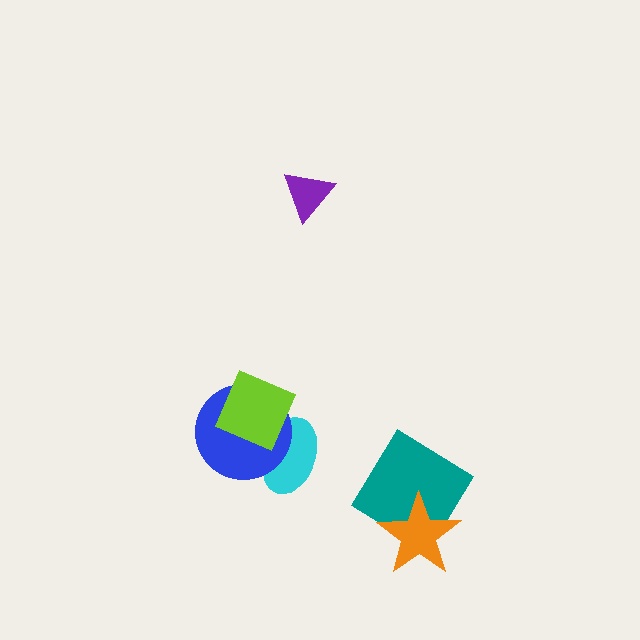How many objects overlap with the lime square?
2 objects overlap with the lime square.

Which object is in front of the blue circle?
The lime square is in front of the blue circle.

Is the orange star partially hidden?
No, no other shape covers it.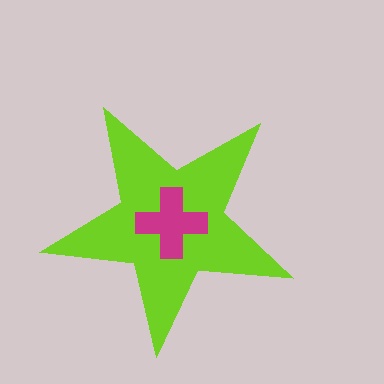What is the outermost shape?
The lime star.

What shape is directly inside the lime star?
The magenta cross.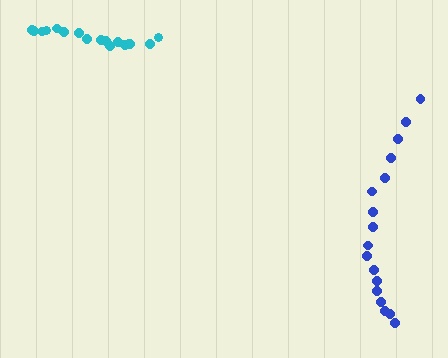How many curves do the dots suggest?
There are 2 distinct paths.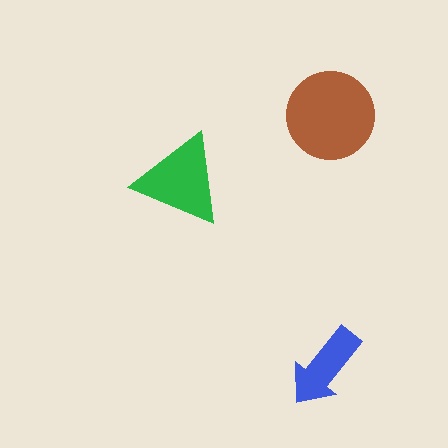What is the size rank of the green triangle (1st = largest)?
2nd.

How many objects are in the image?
There are 3 objects in the image.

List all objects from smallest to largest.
The blue arrow, the green triangle, the brown circle.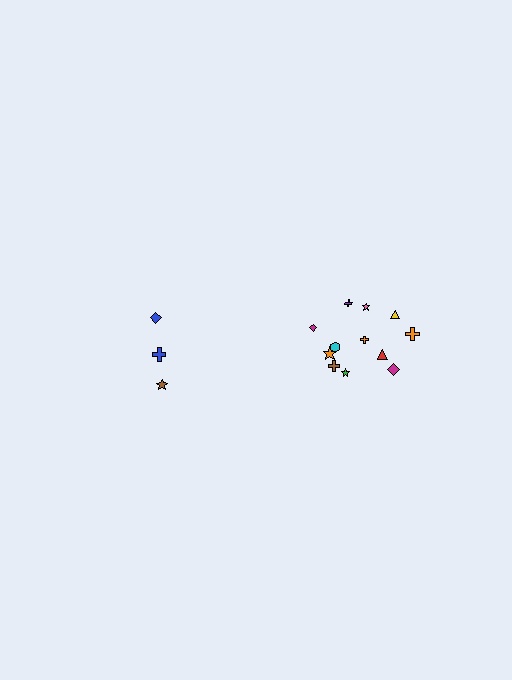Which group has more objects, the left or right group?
The right group.